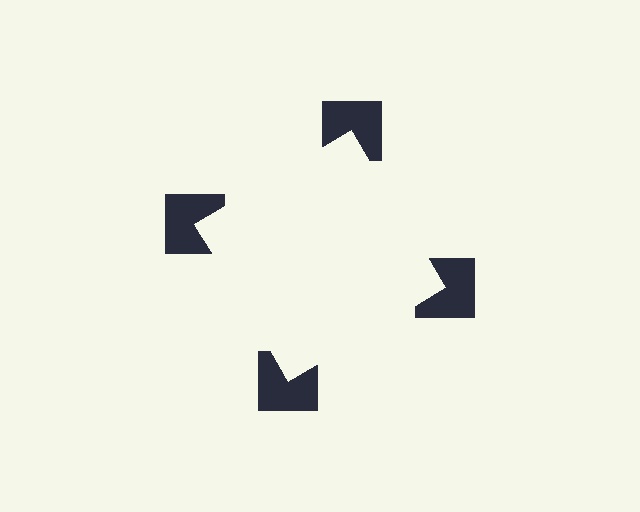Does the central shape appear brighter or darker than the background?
It typically appears slightly brighter than the background, even though no actual brightness change is drawn.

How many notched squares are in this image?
There are 4 — one at each vertex of the illusory square.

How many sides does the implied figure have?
4 sides.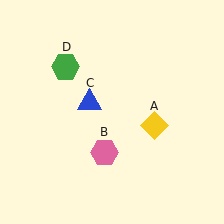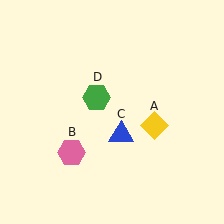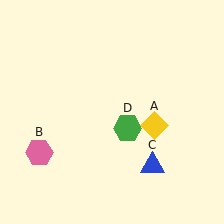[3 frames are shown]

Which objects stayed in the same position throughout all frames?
Yellow diamond (object A) remained stationary.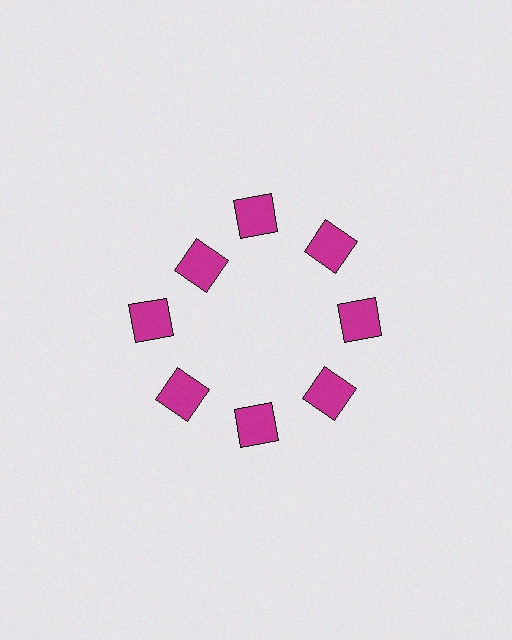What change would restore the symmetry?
The symmetry would be restored by moving it outward, back onto the ring so that all 8 squares sit at equal angles and equal distance from the center.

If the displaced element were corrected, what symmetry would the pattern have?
It would have 8-fold rotational symmetry — the pattern would map onto itself every 45 degrees.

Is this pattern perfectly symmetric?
No. The 8 magenta squares are arranged in a ring, but one element near the 10 o'clock position is pulled inward toward the center, breaking the 8-fold rotational symmetry.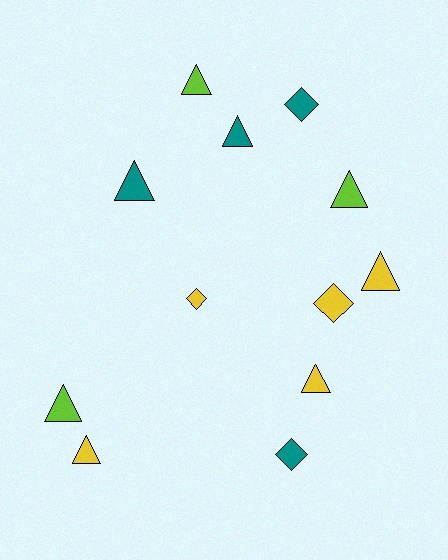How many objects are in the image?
There are 12 objects.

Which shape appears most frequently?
Triangle, with 8 objects.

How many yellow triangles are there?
There are 3 yellow triangles.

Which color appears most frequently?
Yellow, with 5 objects.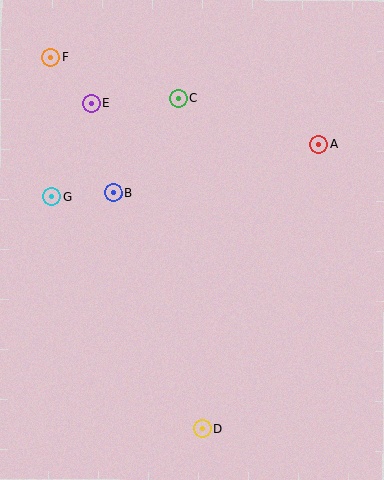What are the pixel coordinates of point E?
Point E is at (91, 104).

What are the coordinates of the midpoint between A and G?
The midpoint between A and G is at (185, 170).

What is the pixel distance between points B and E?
The distance between B and E is 92 pixels.